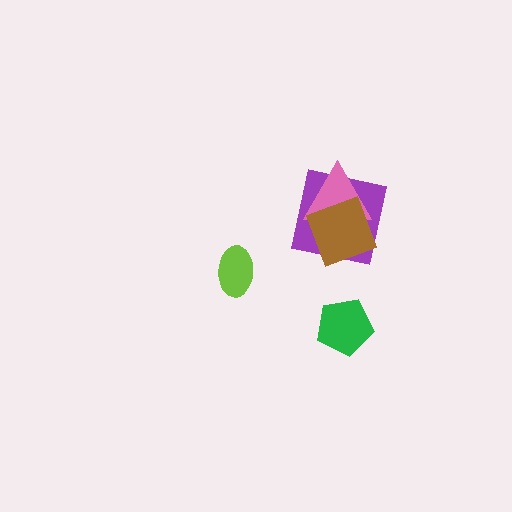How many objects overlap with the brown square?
2 objects overlap with the brown square.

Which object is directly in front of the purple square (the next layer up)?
The pink triangle is directly in front of the purple square.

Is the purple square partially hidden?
Yes, it is partially covered by another shape.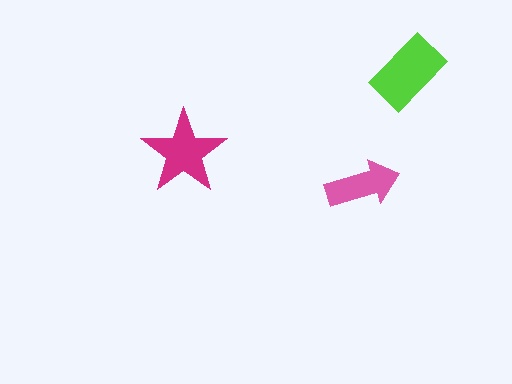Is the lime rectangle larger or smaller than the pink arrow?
Larger.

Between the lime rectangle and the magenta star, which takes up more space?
The lime rectangle.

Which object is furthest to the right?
The lime rectangle is rightmost.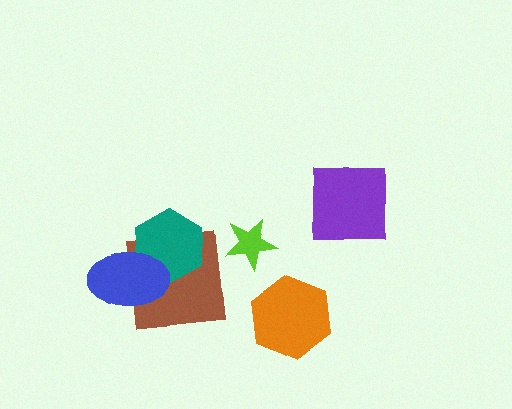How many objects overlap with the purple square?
0 objects overlap with the purple square.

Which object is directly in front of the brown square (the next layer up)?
The teal hexagon is directly in front of the brown square.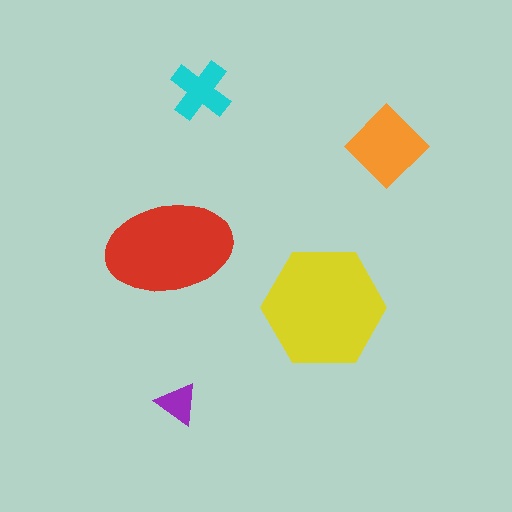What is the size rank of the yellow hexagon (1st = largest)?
1st.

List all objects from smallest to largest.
The purple triangle, the cyan cross, the orange diamond, the red ellipse, the yellow hexagon.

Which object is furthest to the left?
The red ellipse is leftmost.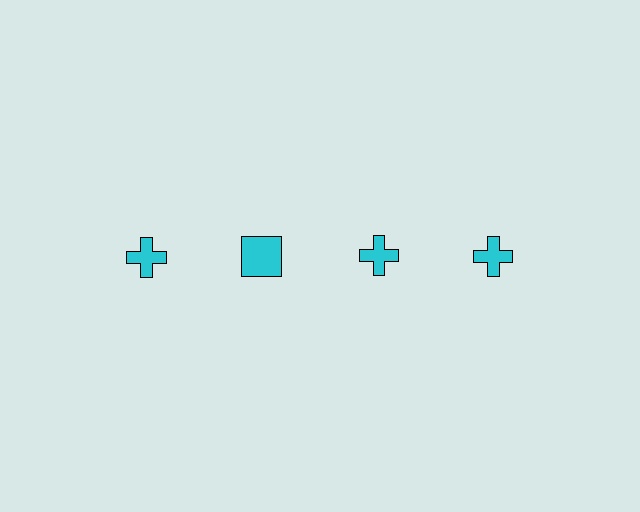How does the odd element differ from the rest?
It has a different shape: square instead of cross.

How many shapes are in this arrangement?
There are 4 shapes arranged in a grid pattern.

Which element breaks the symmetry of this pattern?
The cyan square in the top row, second from left column breaks the symmetry. All other shapes are cyan crosses.